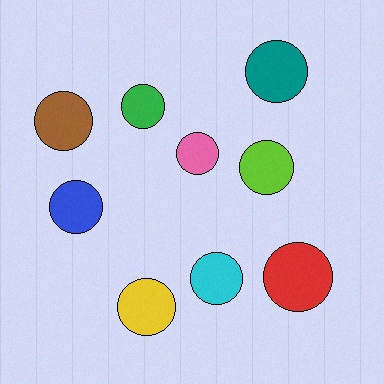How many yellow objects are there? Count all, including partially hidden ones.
There is 1 yellow object.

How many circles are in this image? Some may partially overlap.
There are 9 circles.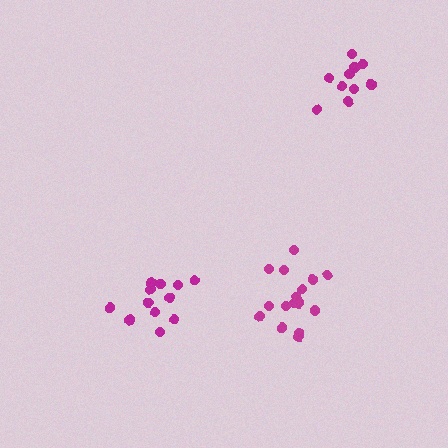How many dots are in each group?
Group 1: 10 dots, Group 2: 16 dots, Group 3: 12 dots (38 total).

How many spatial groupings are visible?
There are 3 spatial groupings.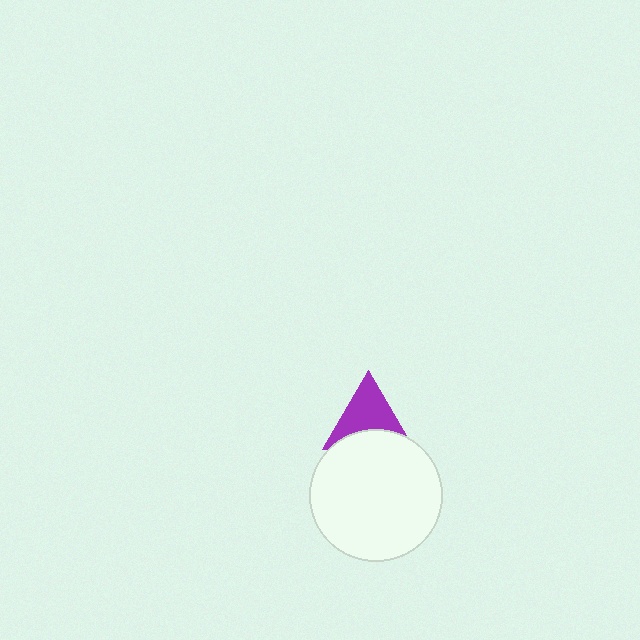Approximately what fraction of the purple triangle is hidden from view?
Roughly 35% of the purple triangle is hidden behind the white circle.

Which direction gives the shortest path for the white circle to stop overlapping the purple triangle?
Moving down gives the shortest separation.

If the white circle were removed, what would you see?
You would see the complete purple triangle.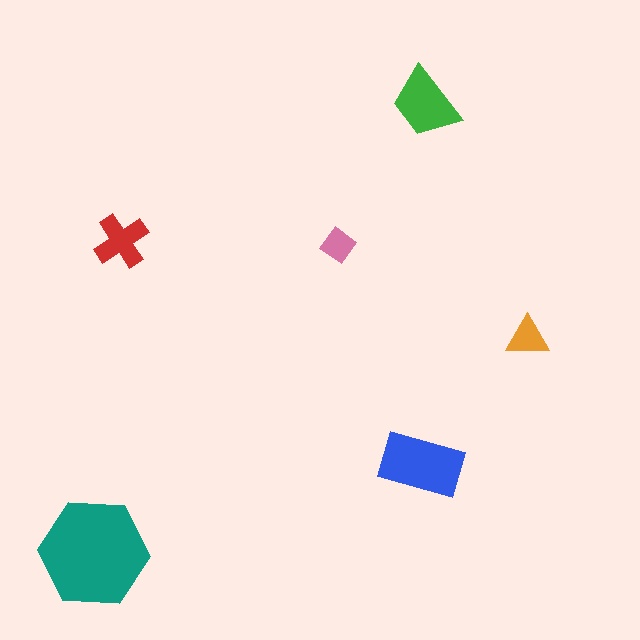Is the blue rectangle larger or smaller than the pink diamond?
Larger.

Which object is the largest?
The teal hexagon.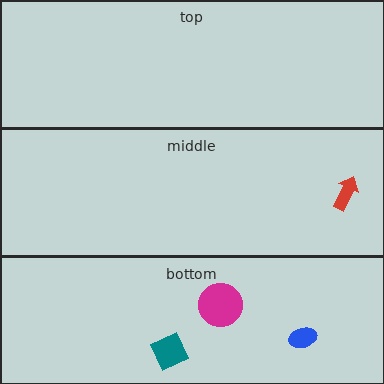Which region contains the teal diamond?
The bottom region.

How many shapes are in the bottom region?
3.